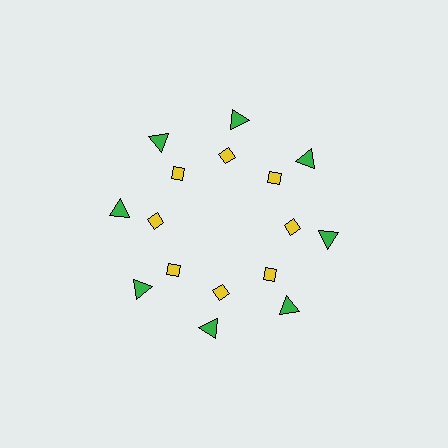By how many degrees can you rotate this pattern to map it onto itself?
The pattern maps onto itself every 45 degrees of rotation.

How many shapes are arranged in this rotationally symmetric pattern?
There are 16 shapes, arranged in 8 groups of 2.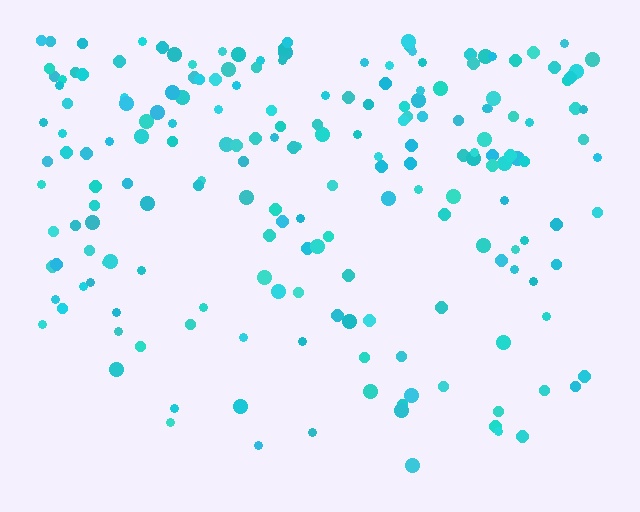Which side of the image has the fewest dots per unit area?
The bottom.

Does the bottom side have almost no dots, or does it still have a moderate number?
Still a moderate number, just noticeably fewer than the top.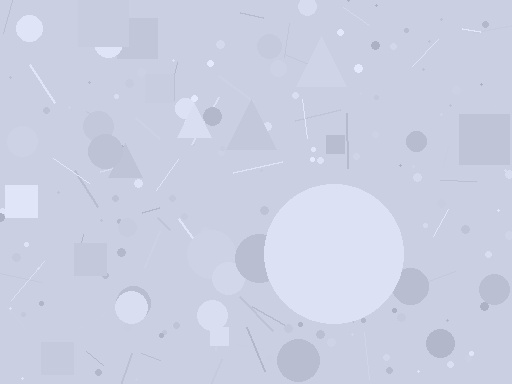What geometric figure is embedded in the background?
A circle is embedded in the background.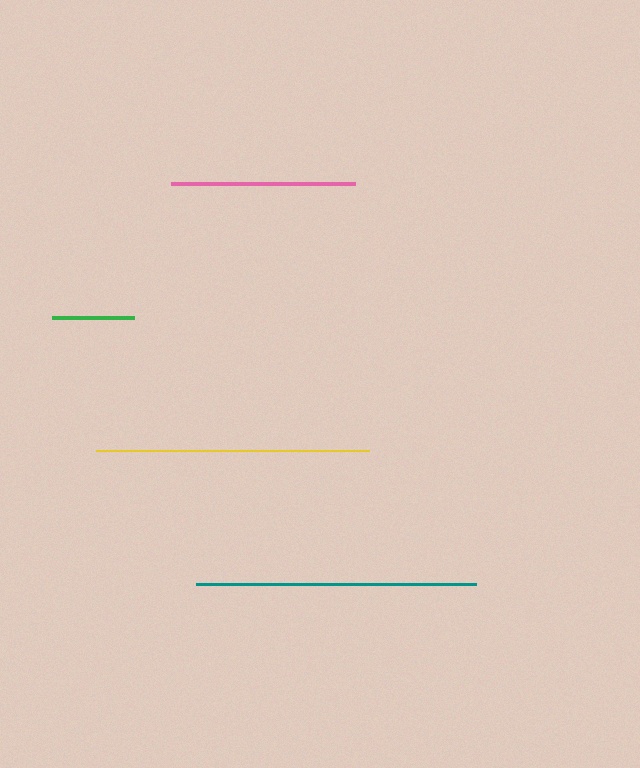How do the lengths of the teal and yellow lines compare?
The teal and yellow lines are approximately the same length.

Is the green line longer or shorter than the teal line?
The teal line is longer than the green line.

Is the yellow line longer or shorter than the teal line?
The teal line is longer than the yellow line.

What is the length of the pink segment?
The pink segment is approximately 184 pixels long.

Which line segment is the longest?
The teal line is the longest at approximately 280 pixels.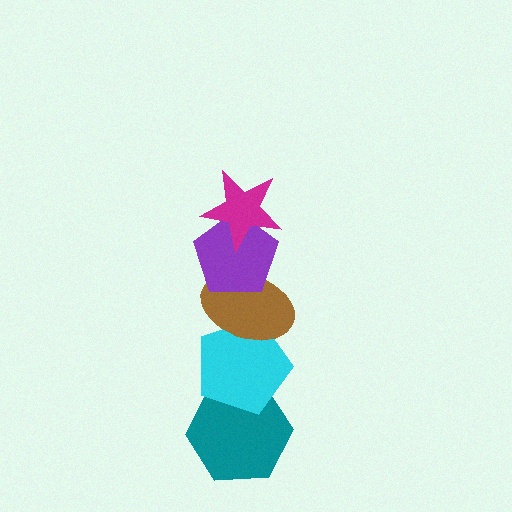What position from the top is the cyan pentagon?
The cyan pentagon is 4th from the top.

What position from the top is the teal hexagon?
The teal hexagon is 5th from the top.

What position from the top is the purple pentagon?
The purple pentagon is 2nd from the top.